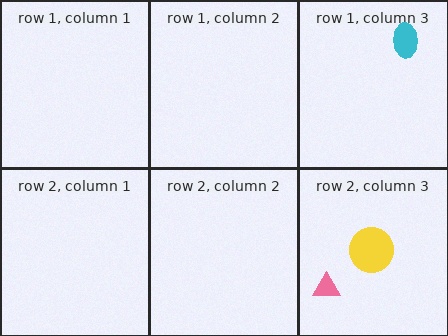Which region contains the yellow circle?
The row 2, column 3 region.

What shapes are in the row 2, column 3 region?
The yellow circle, the pink triangle.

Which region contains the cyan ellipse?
The row 1, column 3 region.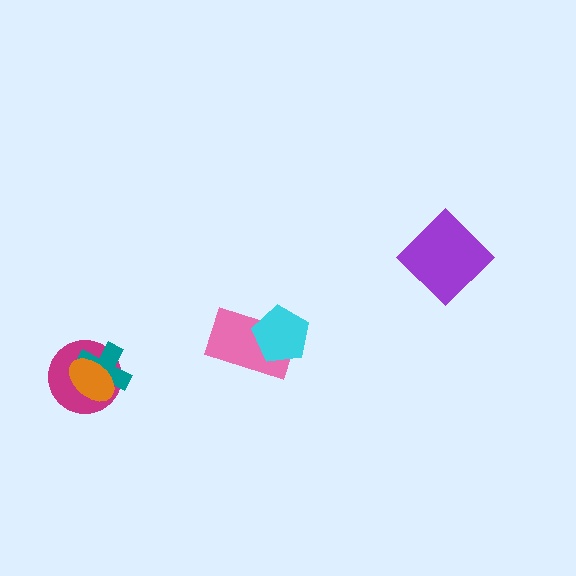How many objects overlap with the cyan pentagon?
1 object overlaps with the cyan pentagon.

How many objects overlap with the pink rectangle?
1 object overlaps with the pink rectangle.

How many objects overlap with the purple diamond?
0 objects overlap with the purple diamond.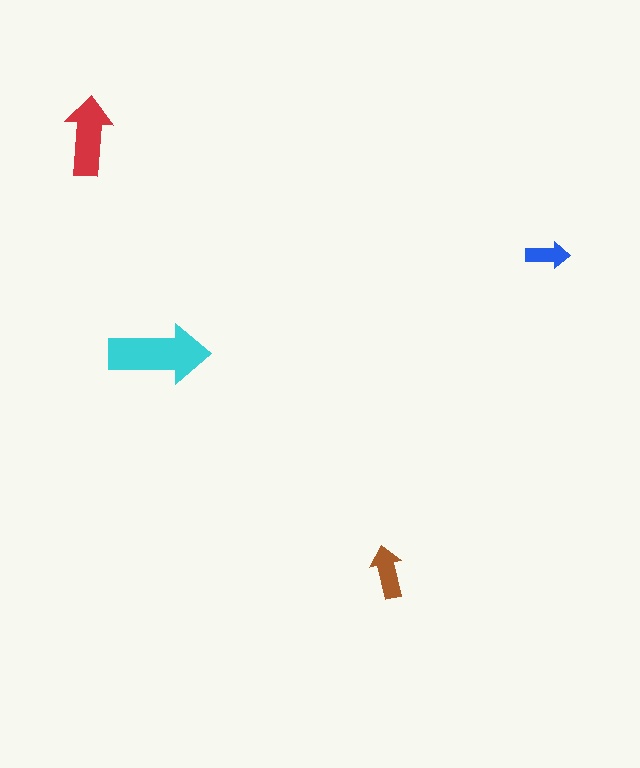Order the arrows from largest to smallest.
the cyan one, the red one, the brown one, the blue one.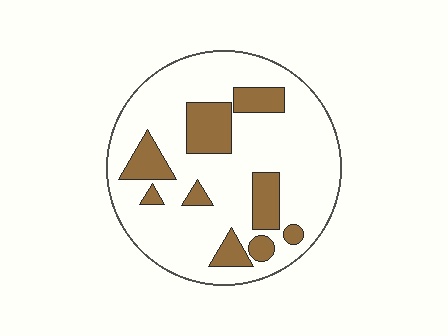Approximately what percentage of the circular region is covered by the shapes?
Approximately 20%.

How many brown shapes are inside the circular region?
9.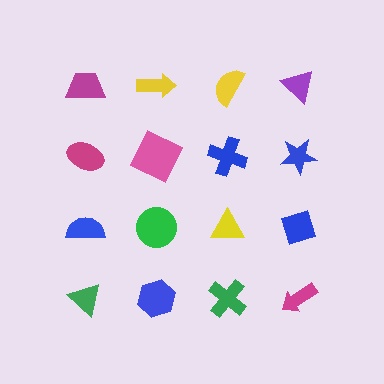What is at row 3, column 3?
A yellow triangle.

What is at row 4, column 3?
A green cross.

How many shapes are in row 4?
4 shapes.